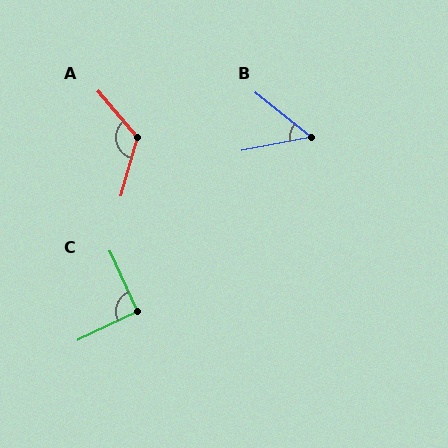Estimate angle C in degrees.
Approximately 91 degrees.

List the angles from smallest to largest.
B (50°), C (91°), A (124°).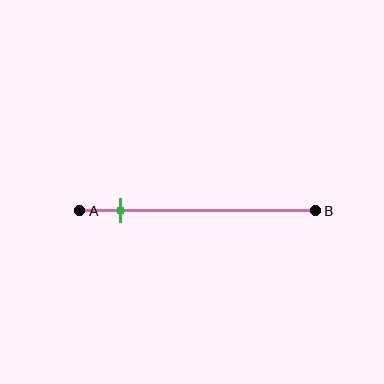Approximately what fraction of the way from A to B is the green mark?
The green mark is approximately 20% of the way from A to B.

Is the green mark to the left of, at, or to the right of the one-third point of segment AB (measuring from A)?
The green mark is to the left of the one-third point of segment AB.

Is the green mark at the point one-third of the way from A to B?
No, the mark is at about 20% from A, not at the 33% one-third point.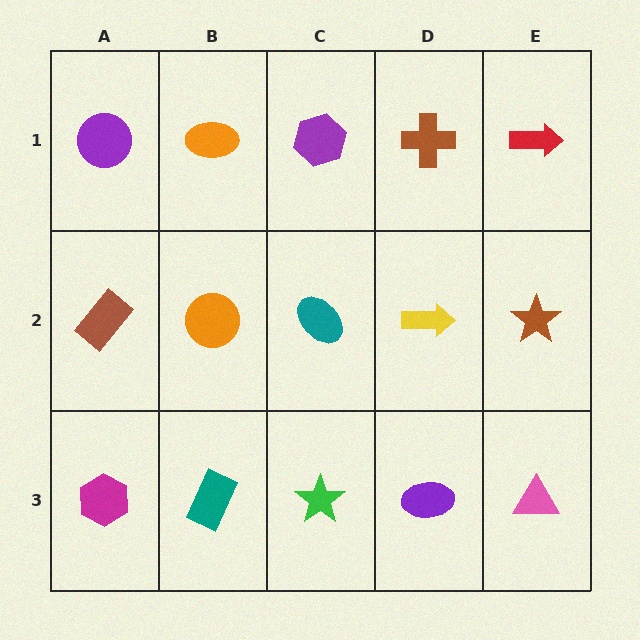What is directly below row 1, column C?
A teal ellipse.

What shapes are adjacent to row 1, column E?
A brown star (row 2, column E), a brown cross (row 1, column D).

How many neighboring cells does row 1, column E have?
2.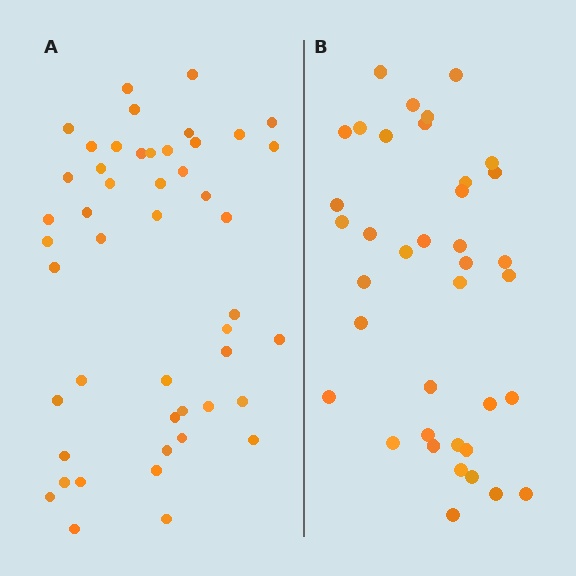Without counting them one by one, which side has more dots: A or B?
Region A (the left region) has more dots.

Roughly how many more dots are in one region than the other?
Region A has roughly 10 or so more dots than region B.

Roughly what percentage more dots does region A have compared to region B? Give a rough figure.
About 25% more.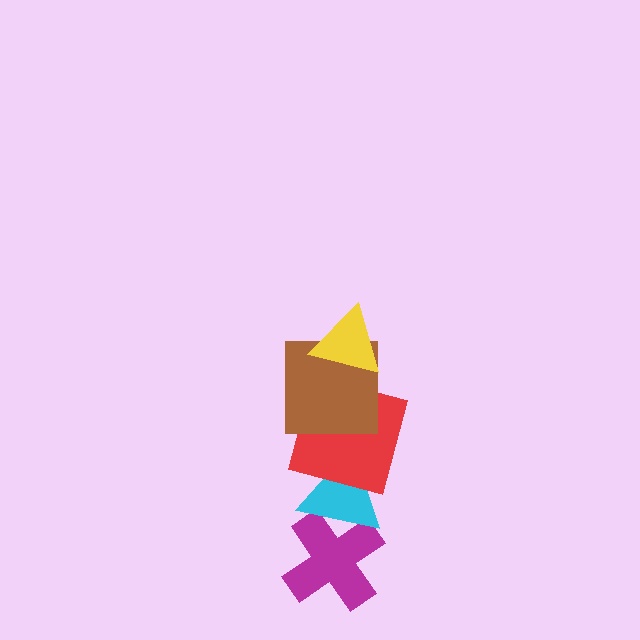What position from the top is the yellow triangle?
The yellow triangle is 1st from the top.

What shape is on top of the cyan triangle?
The red square is on top of the cyan triangle.